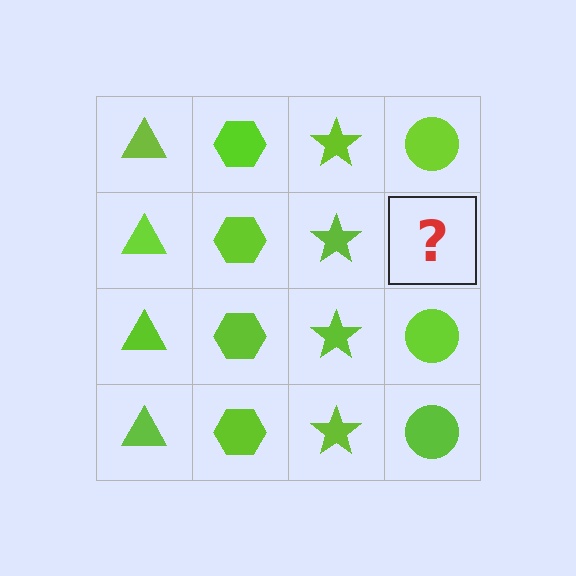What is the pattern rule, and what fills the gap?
The rule is that each column has a consistent shape. The gap should be filled with a lime circle.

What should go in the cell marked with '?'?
The missing cell should contain a lime circle.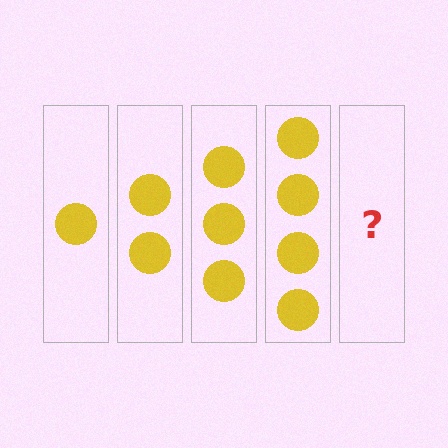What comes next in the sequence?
The next element should be 5 circles.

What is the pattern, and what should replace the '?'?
The pattern is that each step adds one more circle. The '?' should be 5 circles.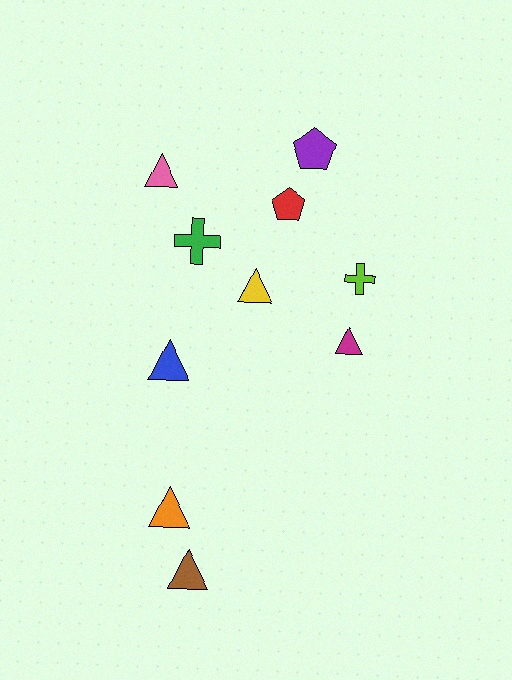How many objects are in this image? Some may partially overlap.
There are 10 objects.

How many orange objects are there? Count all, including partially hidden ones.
There is 1 orange object.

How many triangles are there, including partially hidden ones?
There are 6 triangles.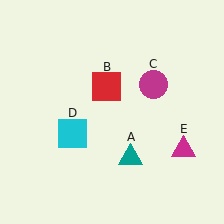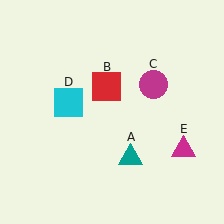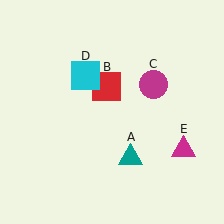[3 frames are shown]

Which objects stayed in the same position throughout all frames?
Teal triangle (object A) and red square (object B) and magenta circle (object C) and magenta triangle (object E) remained stationary.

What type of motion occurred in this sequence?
The cyan square (object D) rotated clockwise around the center of the scene.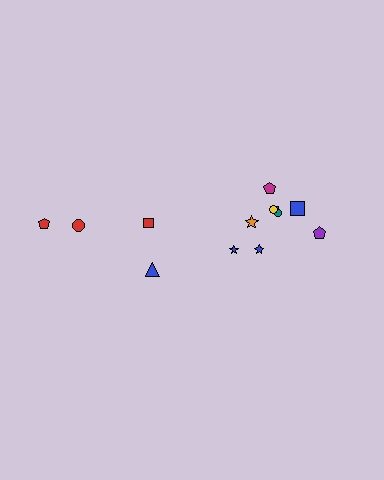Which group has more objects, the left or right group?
The right group.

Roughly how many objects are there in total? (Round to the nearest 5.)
Roughly 15 objects in total.